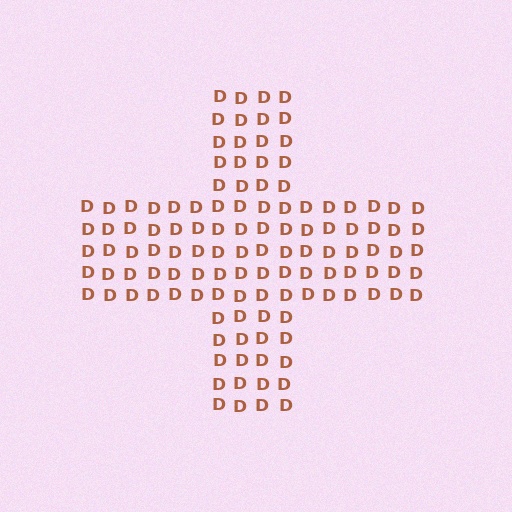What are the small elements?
The small elements are letter D's.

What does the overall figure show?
The overall figure shows a cross.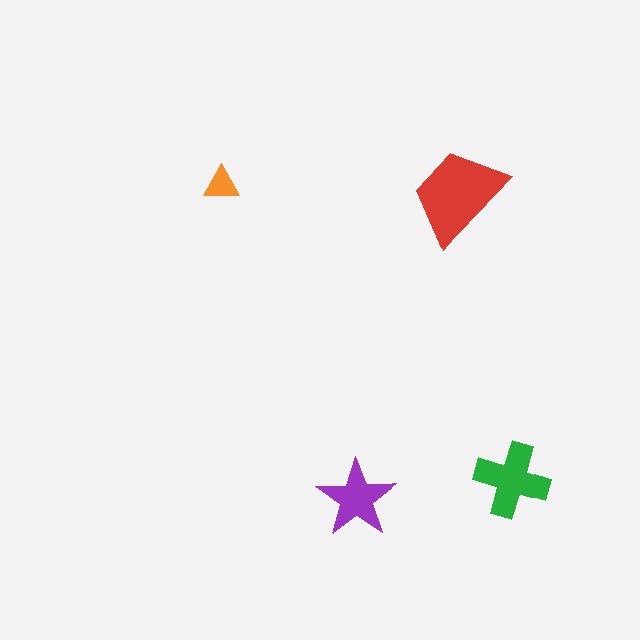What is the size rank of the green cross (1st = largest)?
2nd.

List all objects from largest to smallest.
The red trapezoid, the green cross, the purple star, the orange triangle.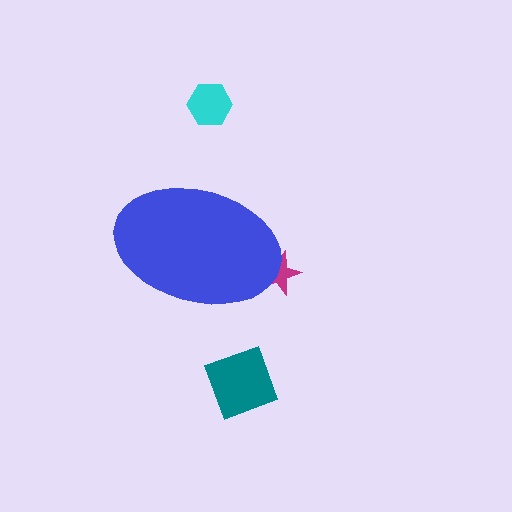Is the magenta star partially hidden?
Yes, the magenta star is partially hidden behind the blue ellipse.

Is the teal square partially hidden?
No, the teal square is fully visible.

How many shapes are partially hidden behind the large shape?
1 shape is partially hidden.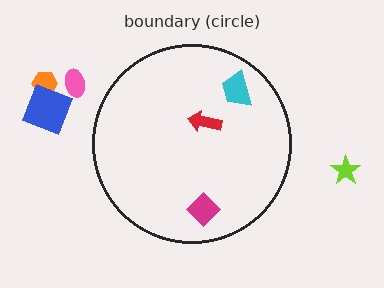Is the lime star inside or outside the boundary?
Outside.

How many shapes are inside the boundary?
3 inside, 4 outside.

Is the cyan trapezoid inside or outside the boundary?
Inside.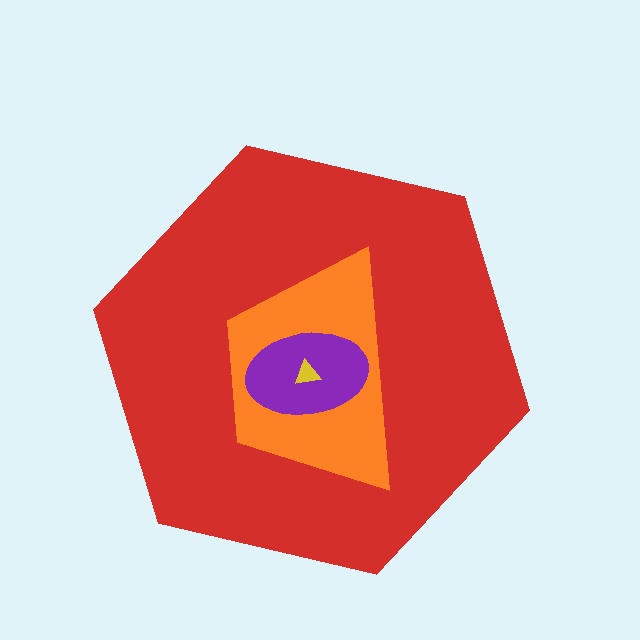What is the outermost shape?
The red hexagon.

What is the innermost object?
The yellow triangle.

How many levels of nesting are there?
4.